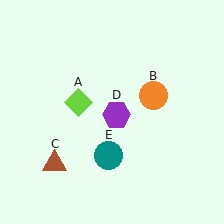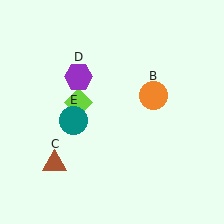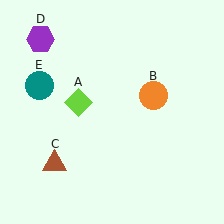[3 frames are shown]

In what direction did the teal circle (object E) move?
The teal circle (object E) moved up and to the left.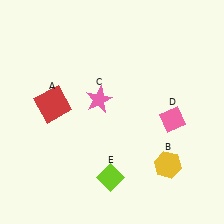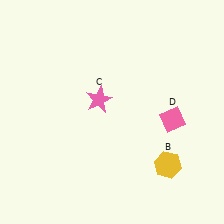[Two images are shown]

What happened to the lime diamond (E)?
The lime diamond (E) was removed in Image 2. It was in the bottom-left area of Image 1.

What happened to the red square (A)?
The red square (A) was removed in Image 2. It was in the top-left area of Image 1.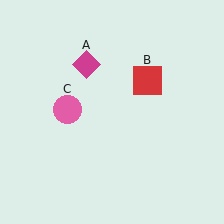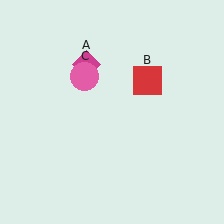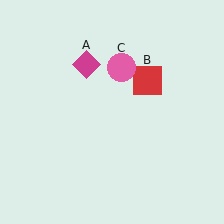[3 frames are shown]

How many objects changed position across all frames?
1 object changed position: pink circle (object C).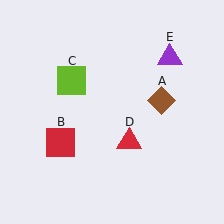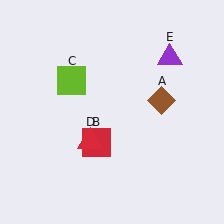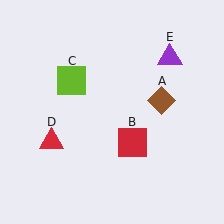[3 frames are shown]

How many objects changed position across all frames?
2 objects changed position: red square (object B), red triangle (object D).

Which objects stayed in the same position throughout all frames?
Brown diamond (object A) and lime square (object C) and purple triangle (object E) remained stationary.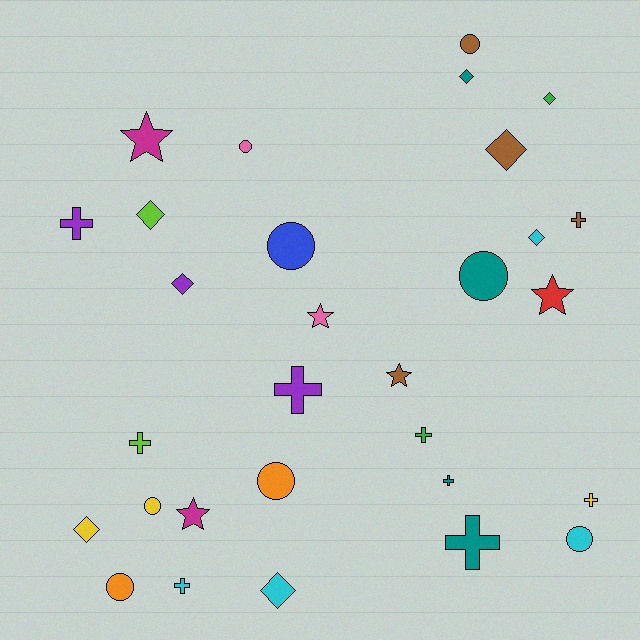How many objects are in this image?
There are 30 objects.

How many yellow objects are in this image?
There are 3 yellow objects.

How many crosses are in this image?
There are 9 crosses.